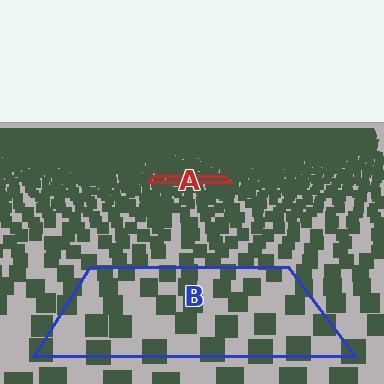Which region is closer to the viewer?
Region B is closer. The texture elements there are larger and more spread out.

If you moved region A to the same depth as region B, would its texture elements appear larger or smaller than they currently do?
They would appear larger. At a closer depth, the same texture elements are projected at a bigger on-screen size.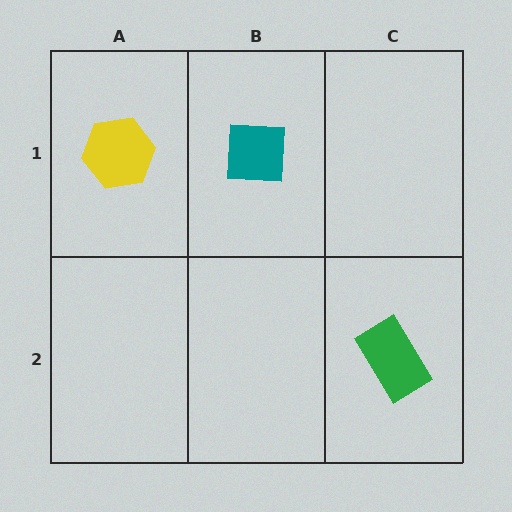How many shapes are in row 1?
2 shapes.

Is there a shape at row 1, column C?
No, that cell is empty.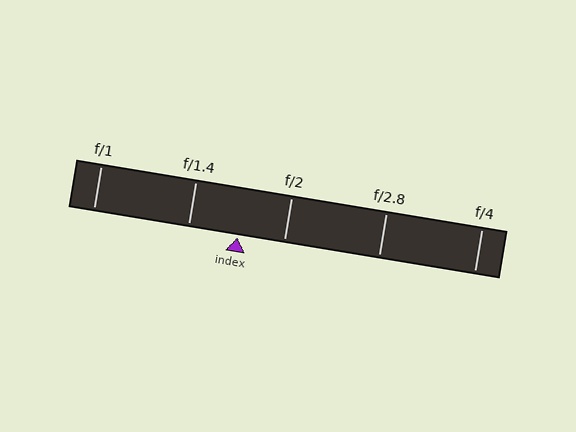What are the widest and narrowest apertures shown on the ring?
The widest aperture shown is f/1 and the narrowest is f/4.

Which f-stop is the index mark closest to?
The index mark is closest to f/2.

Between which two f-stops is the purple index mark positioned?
The index mark is between f/1.4 and f/2.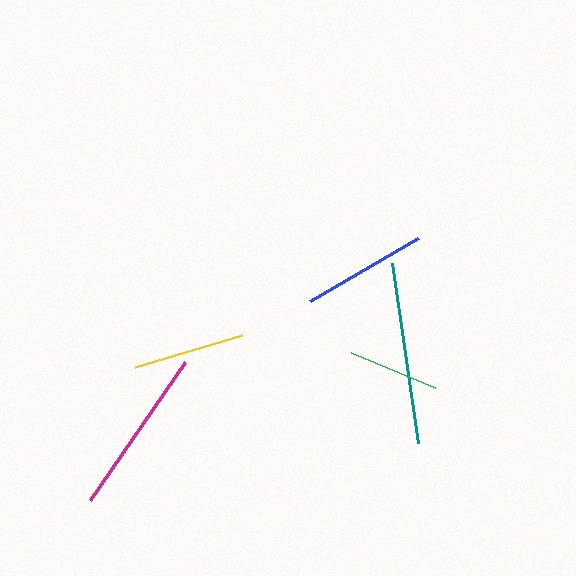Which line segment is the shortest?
The green line is the shortest at approximately 91 pixels.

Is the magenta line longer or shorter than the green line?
The magenta line is longer than the green line.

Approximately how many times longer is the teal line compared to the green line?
The teal line is approximately 2.0 times the length of the green line.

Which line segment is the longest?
The teal line is the longest at approximately 182 pixels.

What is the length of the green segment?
The green segment is approximately 91 pixels long.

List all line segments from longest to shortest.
From longest to shortest: teal, magenta, blue, yellow, green.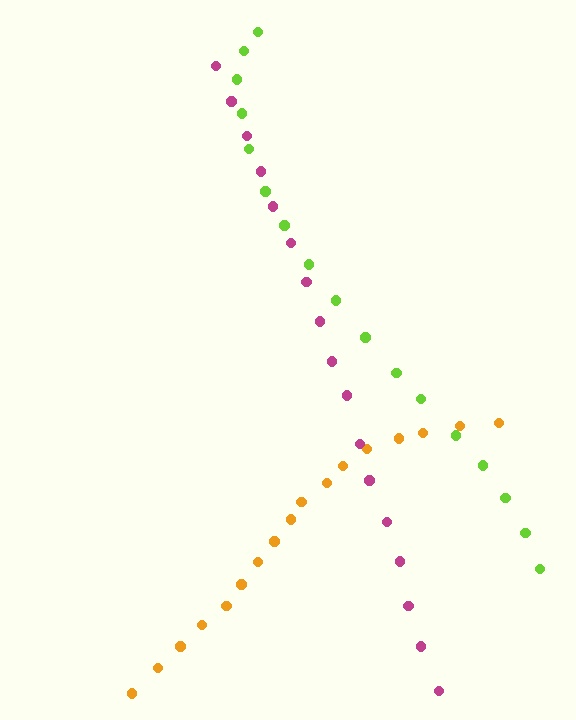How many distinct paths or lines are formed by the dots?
There are 3 distinct paths.